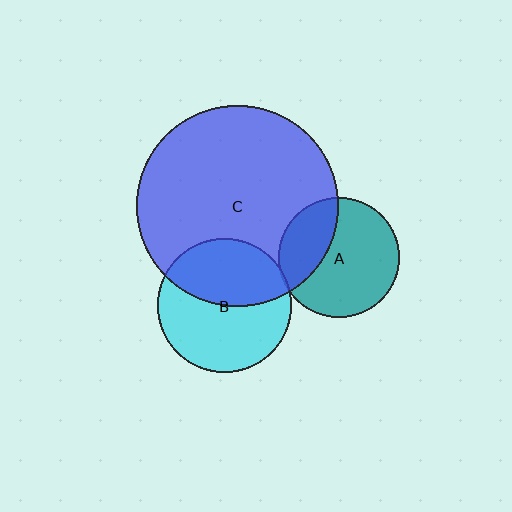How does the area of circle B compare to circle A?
Approximately 1.2 times.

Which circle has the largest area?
Circle C (blue).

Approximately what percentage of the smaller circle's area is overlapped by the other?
Approximately 5%.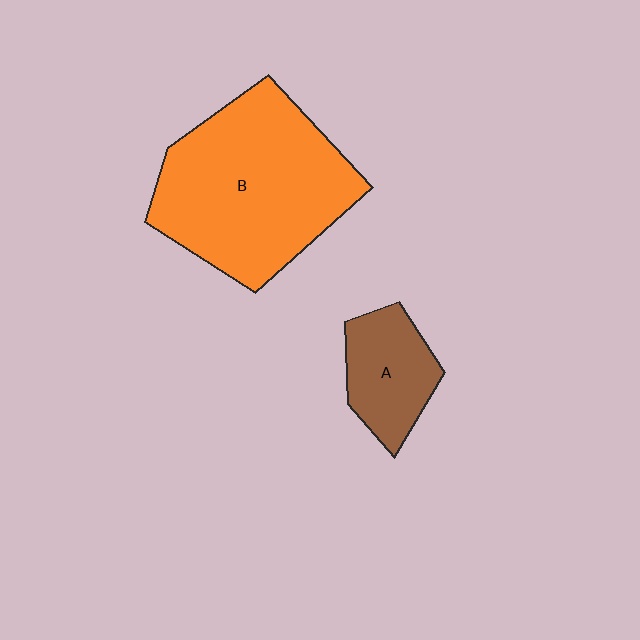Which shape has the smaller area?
Shape A (brown).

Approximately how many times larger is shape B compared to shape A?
Approximately 2.8 times.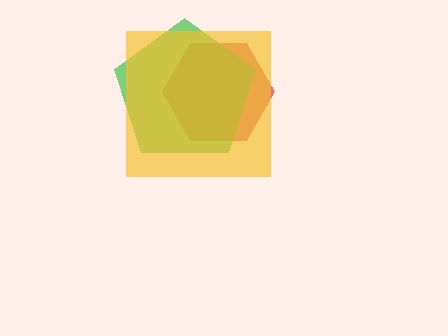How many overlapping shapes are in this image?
There are 3 overlapping shapes in the image.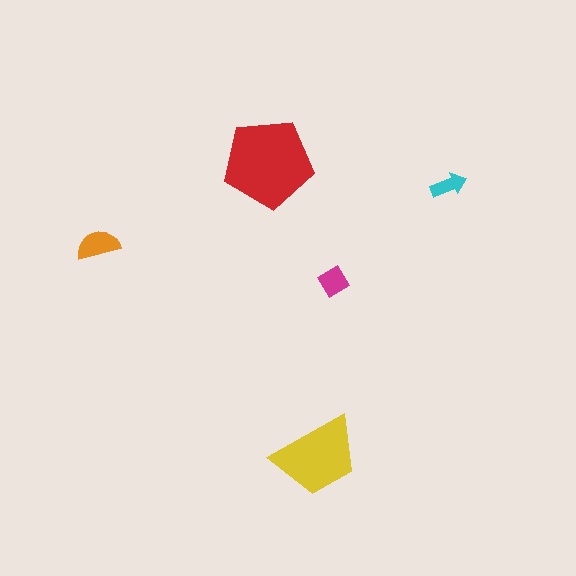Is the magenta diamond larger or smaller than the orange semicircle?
Smaller.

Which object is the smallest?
The cyan arrow.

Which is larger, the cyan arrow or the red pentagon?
The red pentagon.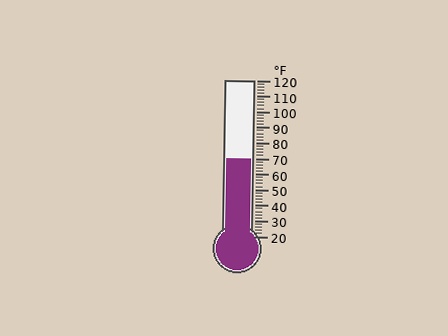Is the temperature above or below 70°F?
The temperature is at 70°F.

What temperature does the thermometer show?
The thermometer shows approximately 70°F.